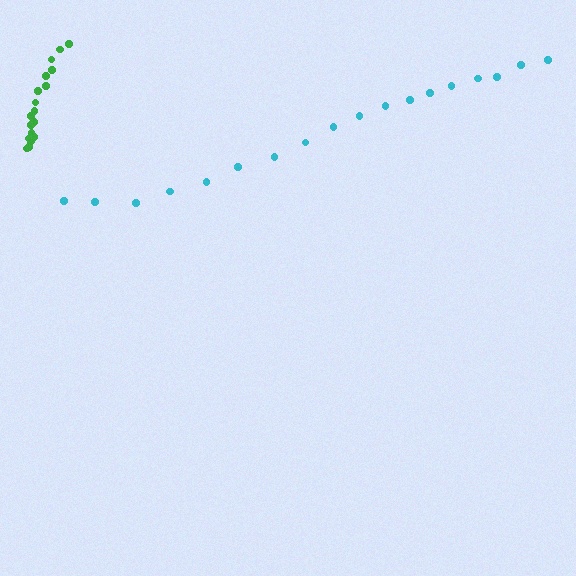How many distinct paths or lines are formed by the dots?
There are 2 distinct paths.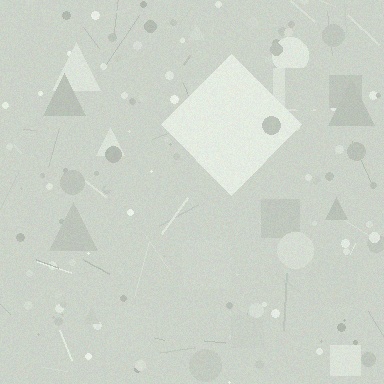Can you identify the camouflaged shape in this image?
The camouflaged shape is a diamond.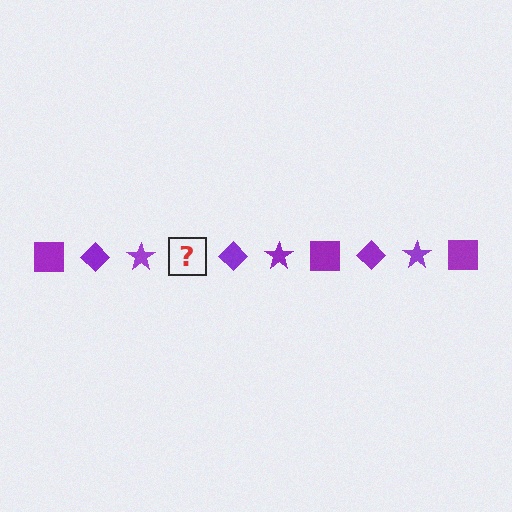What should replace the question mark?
The question mark should be replaced with a purple square.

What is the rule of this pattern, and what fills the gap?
The rule is that the pattern cycles through square, diamond, star shapes in purple. The gap should be filled with a purple square.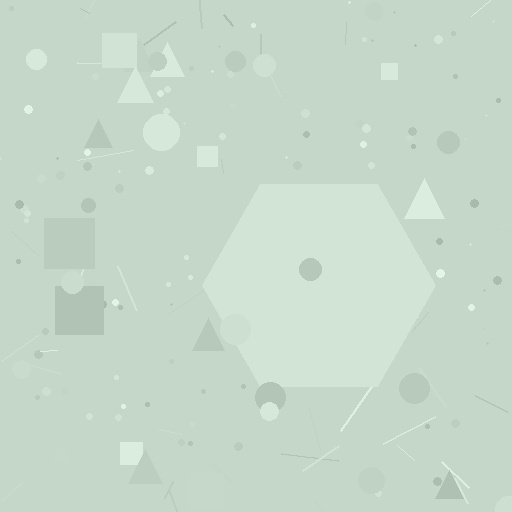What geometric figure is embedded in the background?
A hexagon is embedded in the background.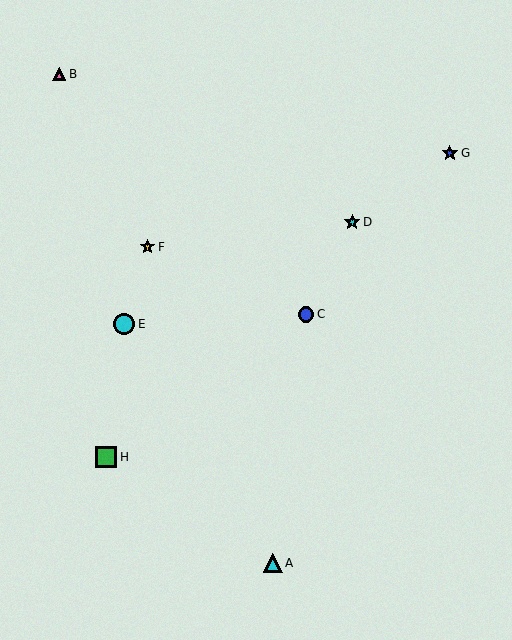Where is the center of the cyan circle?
The center of the cyan circle is at (124, 324).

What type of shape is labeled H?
Shape H is a green square.